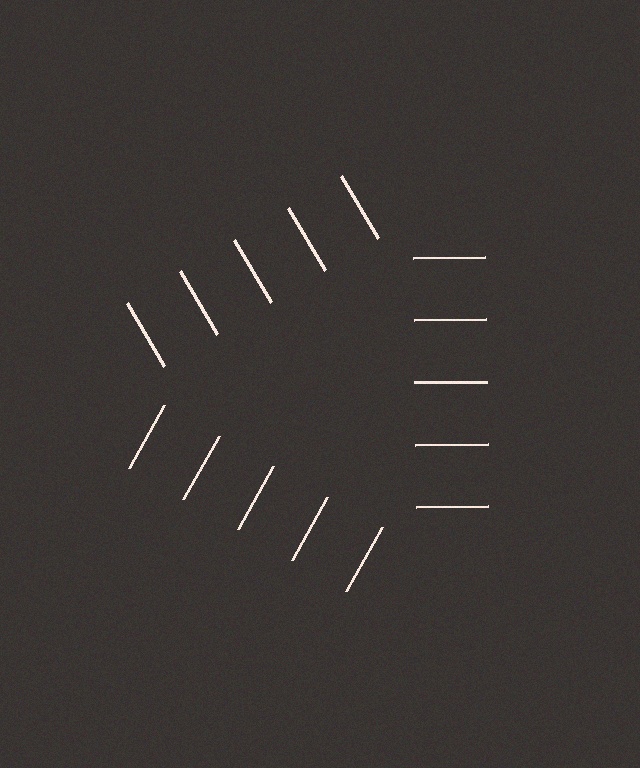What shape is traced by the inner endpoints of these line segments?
An illusory triangle — the line segments terminate on its edges but no continuous stroke is drawn.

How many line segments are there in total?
15 — 5 along each of the 3 edges.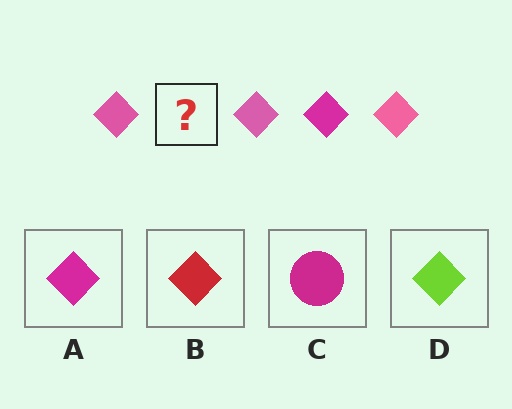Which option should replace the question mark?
Option A.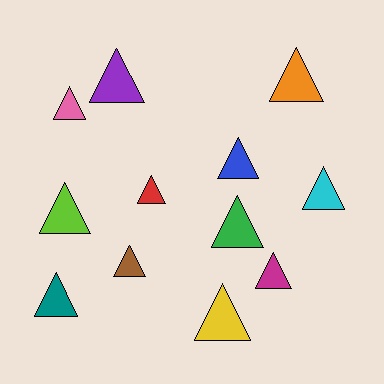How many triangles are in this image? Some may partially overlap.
There are 12 triangles.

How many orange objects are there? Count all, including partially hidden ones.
There is 1 orange object.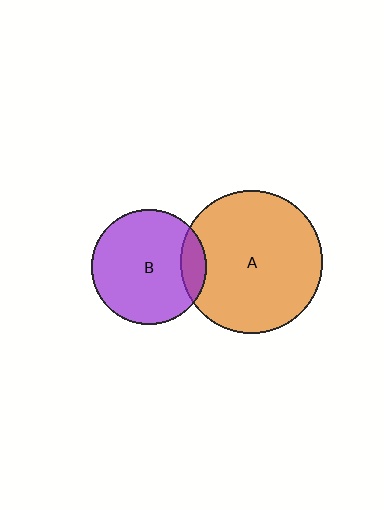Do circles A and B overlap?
Yes.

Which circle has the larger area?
Circle A (orange).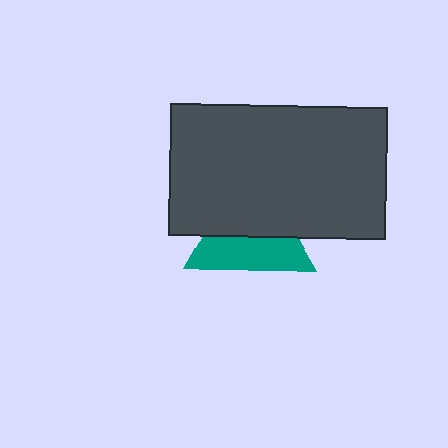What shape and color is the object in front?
The object in front is a dark gray rectangle.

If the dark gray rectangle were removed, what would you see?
You would see the complete teal triangle.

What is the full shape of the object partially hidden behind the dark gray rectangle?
The partially hidden object is a teal triangle.